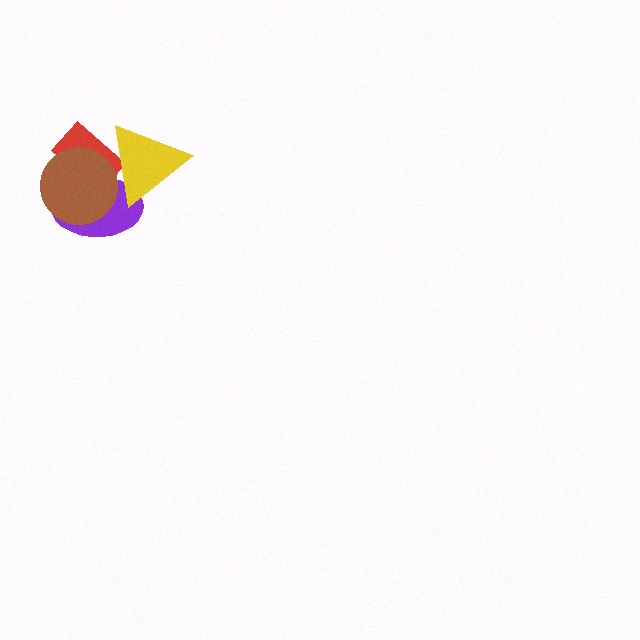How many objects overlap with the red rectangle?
3 objects overlap with the red rectangle.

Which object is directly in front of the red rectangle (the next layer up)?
The purple ellipse is directly in front of the red rectangle.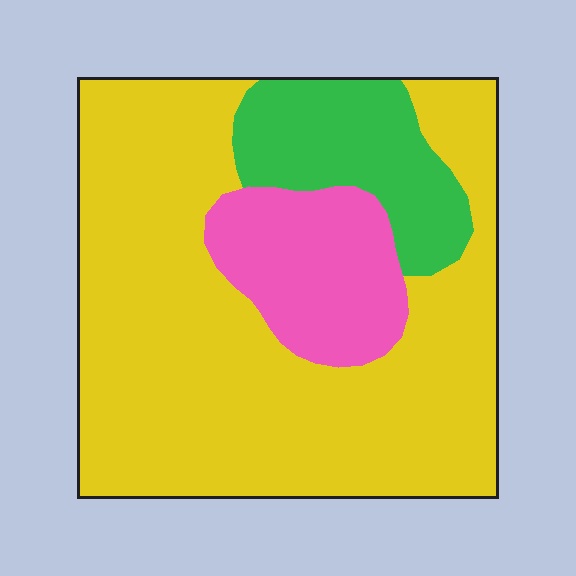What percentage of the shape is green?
Green covers 15% of the shape.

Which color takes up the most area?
Yellow, at roughly 70%.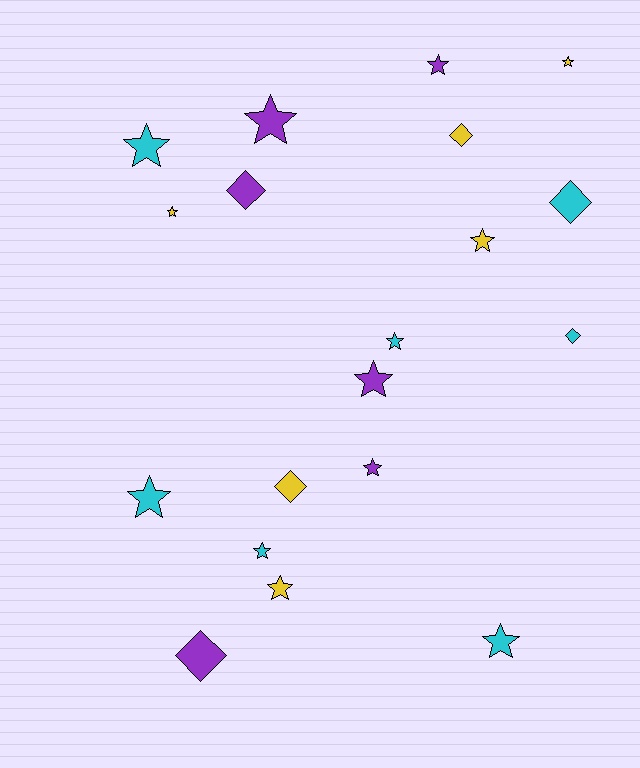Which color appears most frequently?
Cyan, with 7 objects.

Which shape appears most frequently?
Star, with 13 objects.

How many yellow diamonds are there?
There are 2 yellow diamonds.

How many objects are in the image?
There are 19 objects.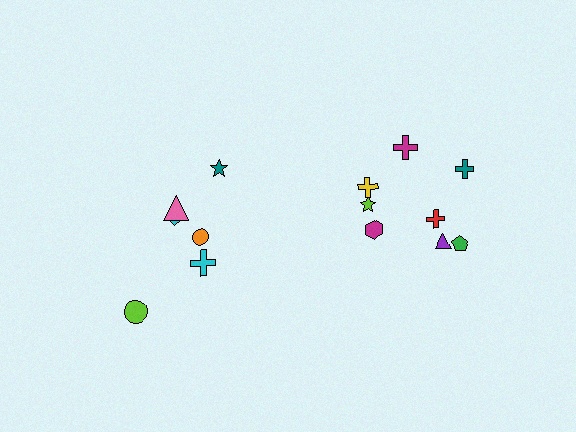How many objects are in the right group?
There are 8 objects.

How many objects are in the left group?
There are 6 objects.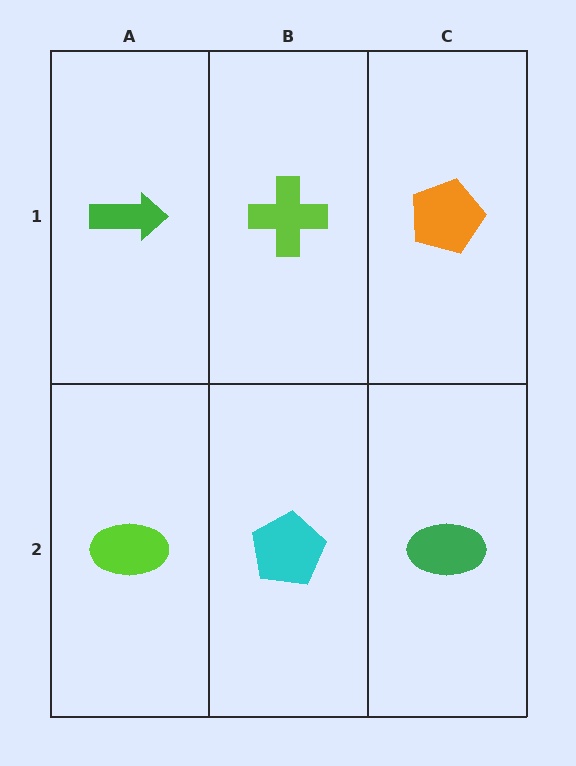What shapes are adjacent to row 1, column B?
A cyan pentagon (row 2, column B), a green arrow (row 1, column A), an orange pentagon (row 1, column C).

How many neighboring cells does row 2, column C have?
2.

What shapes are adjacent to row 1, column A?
A lime ellipse (row 2, column A), a lime cross (row 1, column B).